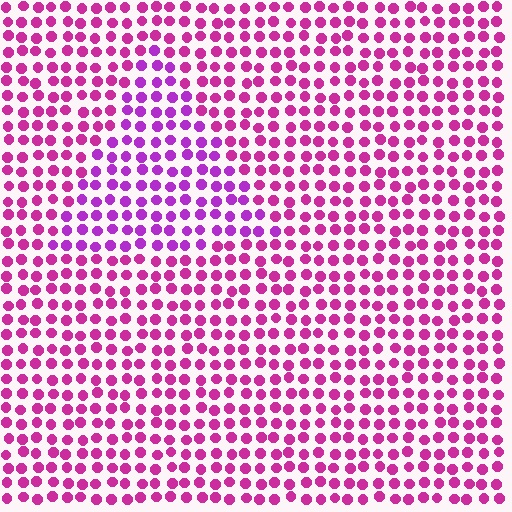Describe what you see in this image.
The image is filled with small magenta elements in a uniform arrangement. A triangle-shaped region is visible where the elements are tinted to a slightly different hue, forming a subtle color boundary.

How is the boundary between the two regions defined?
The boundary is defined purely by a slight shift in hue (about 28 degrees). Spacing, size, and orientation are identical on both sides.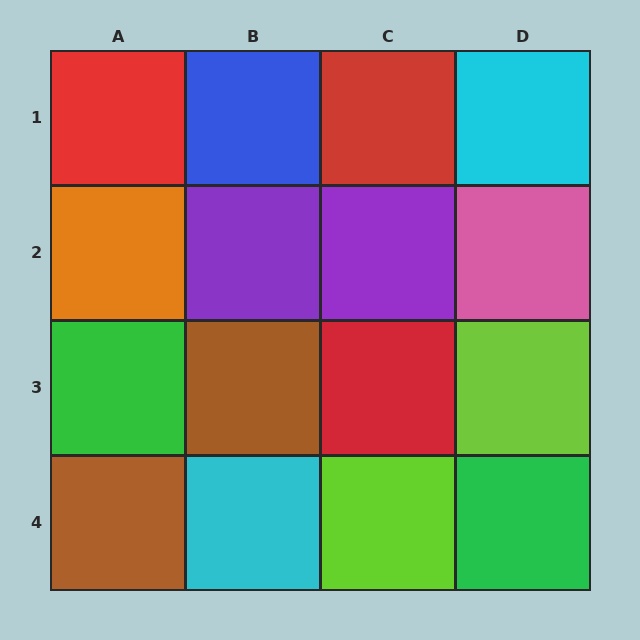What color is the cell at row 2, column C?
Purple.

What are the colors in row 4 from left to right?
Brown, cyan, lime, green.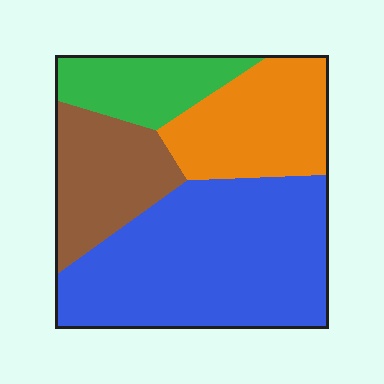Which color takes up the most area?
Blue, at roughly 45%.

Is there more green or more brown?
Brown.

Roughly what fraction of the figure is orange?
Orange covers about 20% of the figure.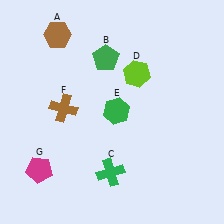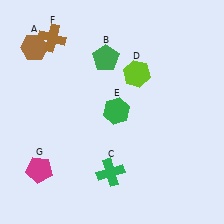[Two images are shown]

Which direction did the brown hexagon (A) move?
The brown hexagon (A) moved left.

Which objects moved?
The objects that moved are: the brown hexagon (A), the brown cross (F).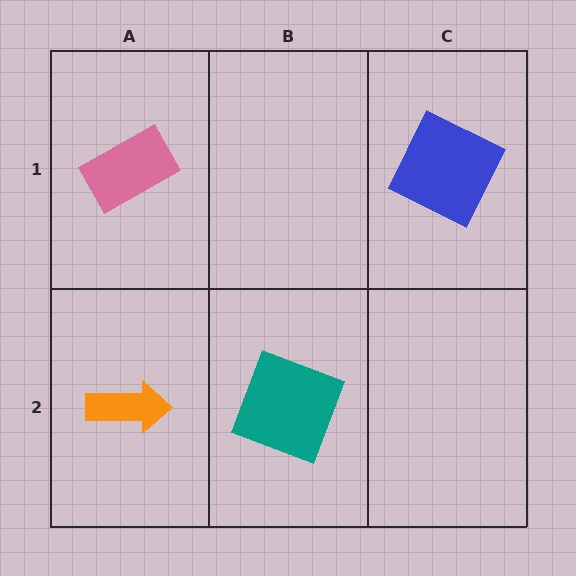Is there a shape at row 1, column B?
No, that cell is empty.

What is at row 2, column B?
A teal square.